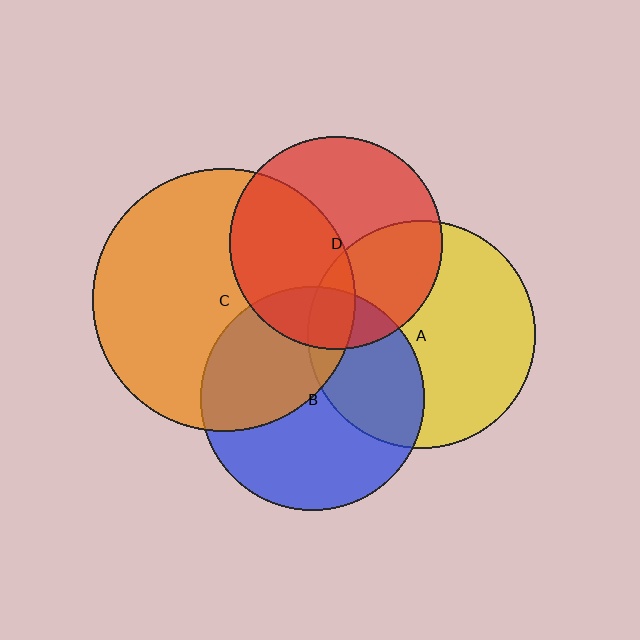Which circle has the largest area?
Circle C (orange).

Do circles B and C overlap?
Yes.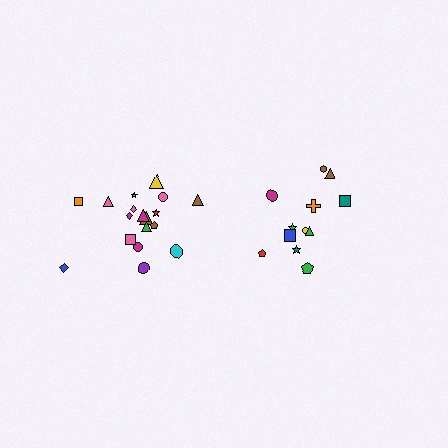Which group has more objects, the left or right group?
The left group.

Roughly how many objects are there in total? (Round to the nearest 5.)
Roughly 30 objects in total.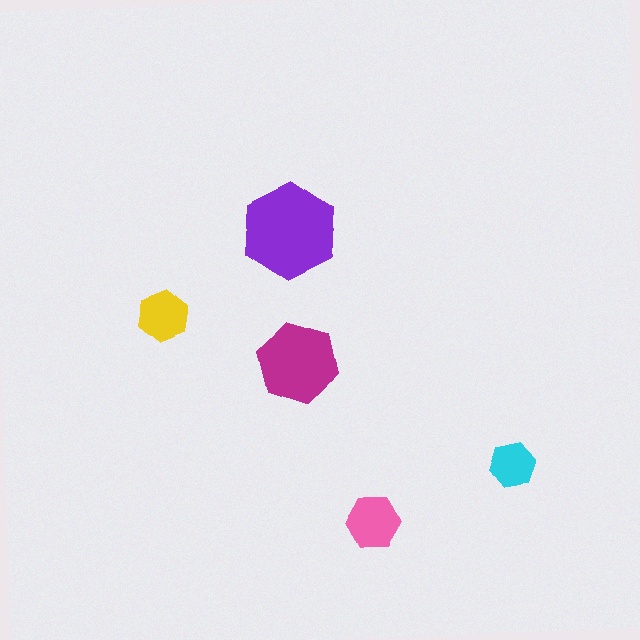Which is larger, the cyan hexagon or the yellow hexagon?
The yellow one.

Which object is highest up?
The purple hexagon is topmost.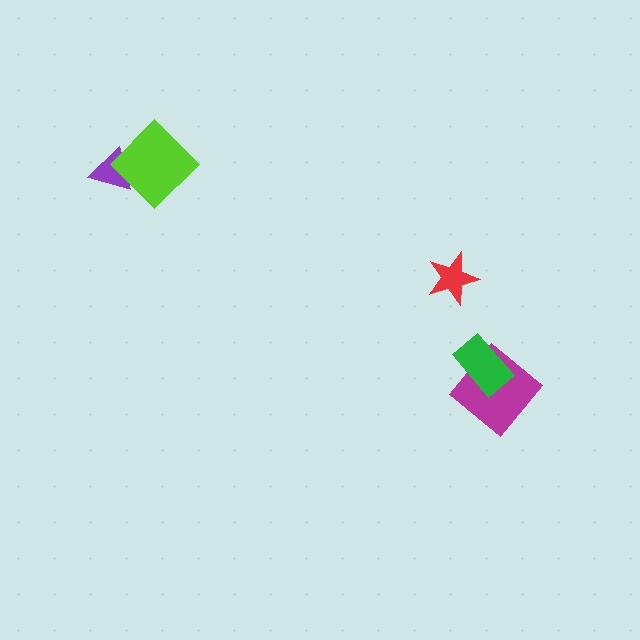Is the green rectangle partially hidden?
No, no other shape covers it.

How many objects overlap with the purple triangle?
1 object overlaps with the purple triangle.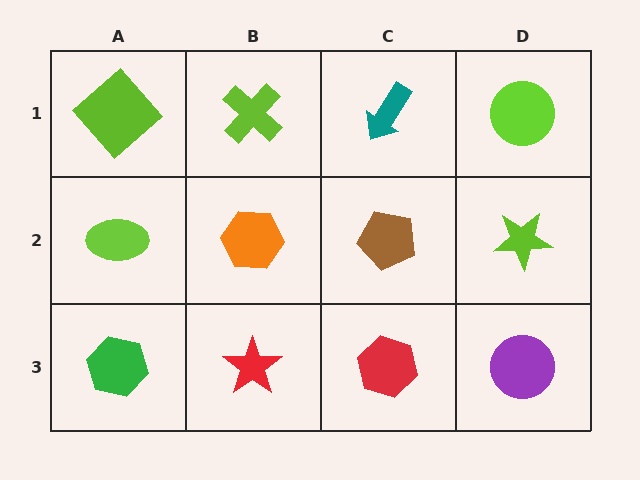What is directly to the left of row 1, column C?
A lime cross.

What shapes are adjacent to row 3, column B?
An orange hexagon (row 2, column B), a green hexagon (row 3, column A), a red hexagon (row 3, column C).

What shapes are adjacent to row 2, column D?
A lime circle (row 1, column D), a purple circle (row 3, column D), a brown pentagon (row 2, column C).